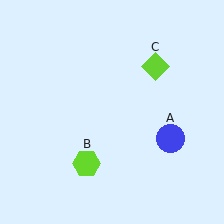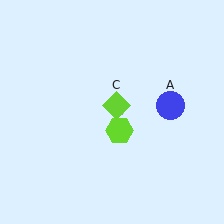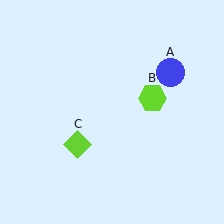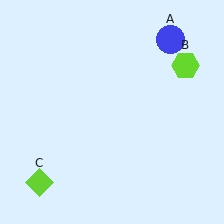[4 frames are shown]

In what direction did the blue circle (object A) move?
The blue circle (object A) moved up.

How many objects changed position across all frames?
3 objects changed position: blue circle (object A), lime hexagon (object B), lime diamond (object C).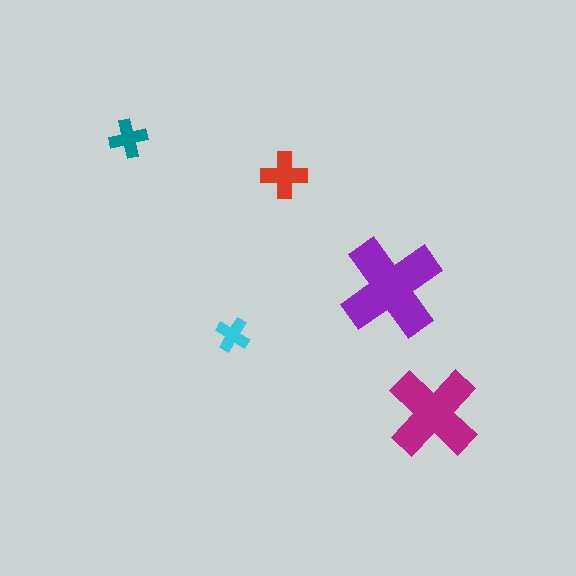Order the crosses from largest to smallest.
the purple one, the magenta one, the red one, the teal one, the cyan one.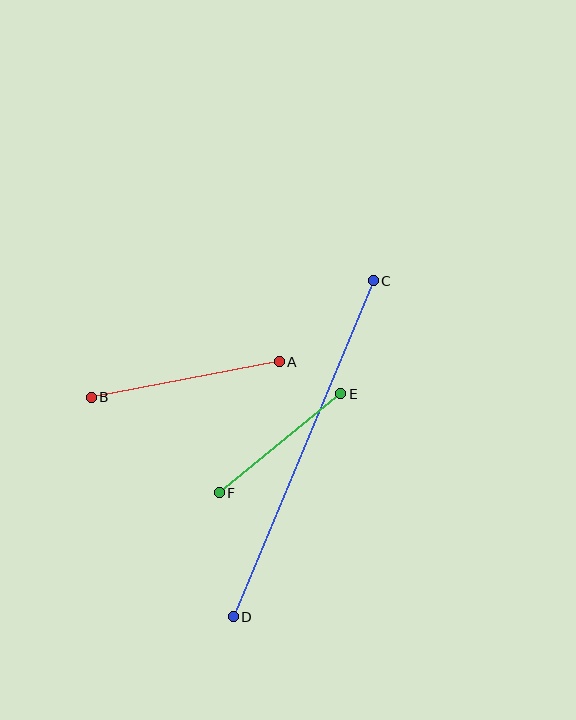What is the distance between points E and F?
The distance is approximately 156 pixels.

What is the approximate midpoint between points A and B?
The midpoint is at approximately (185, 379) pixels.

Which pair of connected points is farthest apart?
Points C and D are farthest apart.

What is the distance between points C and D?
The distance is approximately 364 pixels.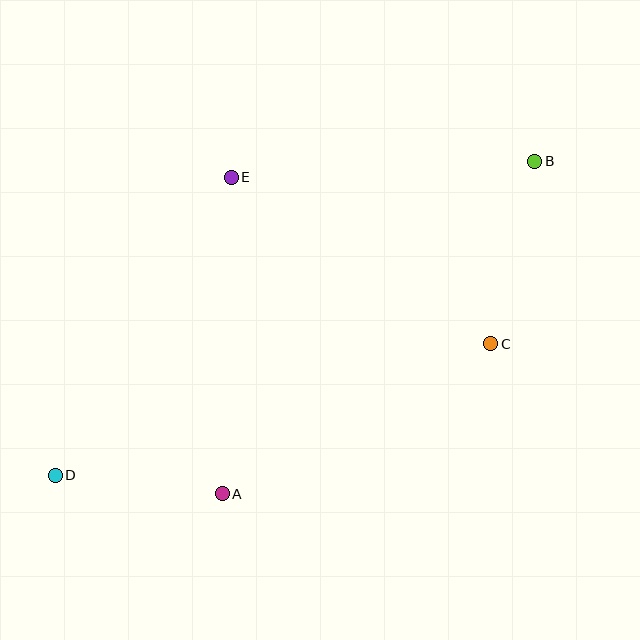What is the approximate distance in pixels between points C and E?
The distance between C and E is approximately 308 pixels.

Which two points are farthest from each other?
Points B and D are farthest from each other.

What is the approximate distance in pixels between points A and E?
The distance between A and E is approximately 317 pixels.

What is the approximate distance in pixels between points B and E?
The distance between B and E is approximately 304 pixels.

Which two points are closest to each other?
Points A and D are closest to each other.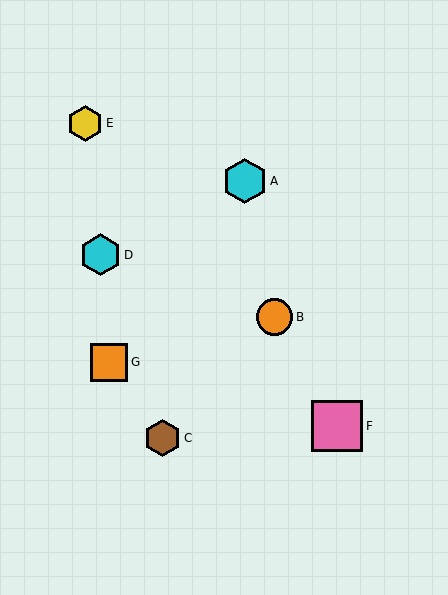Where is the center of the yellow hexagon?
The center of the yellow hexagon is at (85, 123).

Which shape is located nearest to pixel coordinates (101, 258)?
The cyan hexagon (labeled D) at (101, 255) is nearest to that location.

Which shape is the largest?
The pink square (labeled F) is the largest.